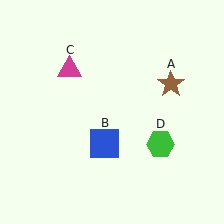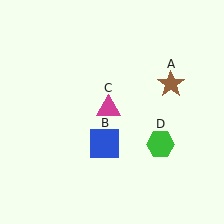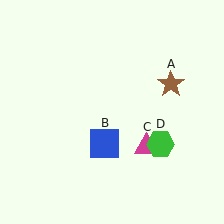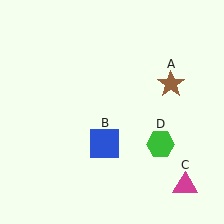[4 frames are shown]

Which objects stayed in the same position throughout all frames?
Brown star (object A) and blue square (object B) and green hexagon (object D) remained stationary.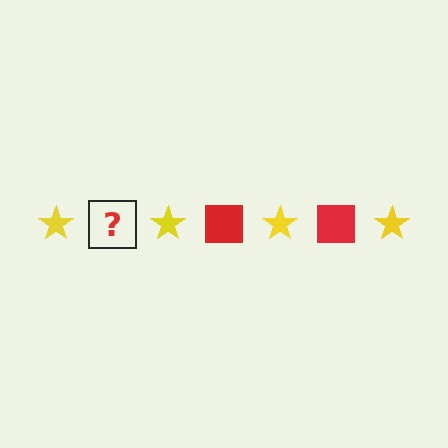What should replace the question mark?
The question mark should be replaced with a red square.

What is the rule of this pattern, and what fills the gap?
The rule is that the pattern alternates between yellow star and red square. The gap should be filled with a red square.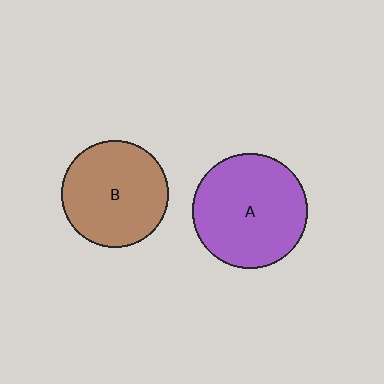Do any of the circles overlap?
No, none of the circles overlap.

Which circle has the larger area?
Circle A (purple).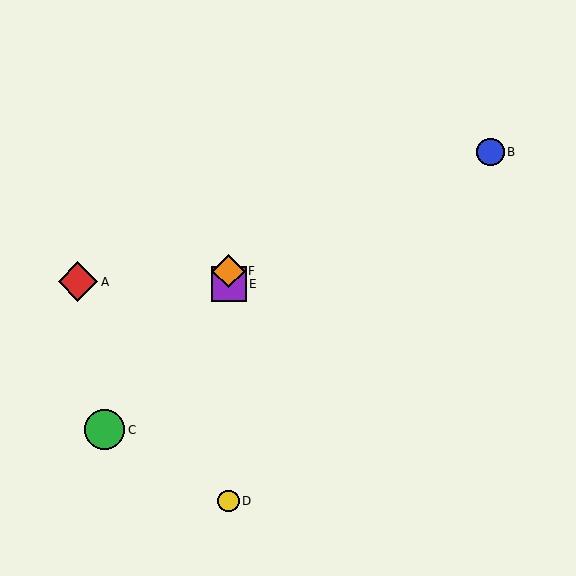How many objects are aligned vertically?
3 objects (D, E, F) are aligned vertically.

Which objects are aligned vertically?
Objects D, E, F are aligned vertically.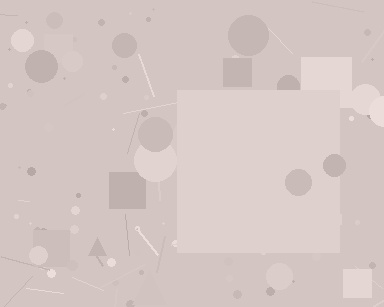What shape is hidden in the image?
A square is hidden in the image.